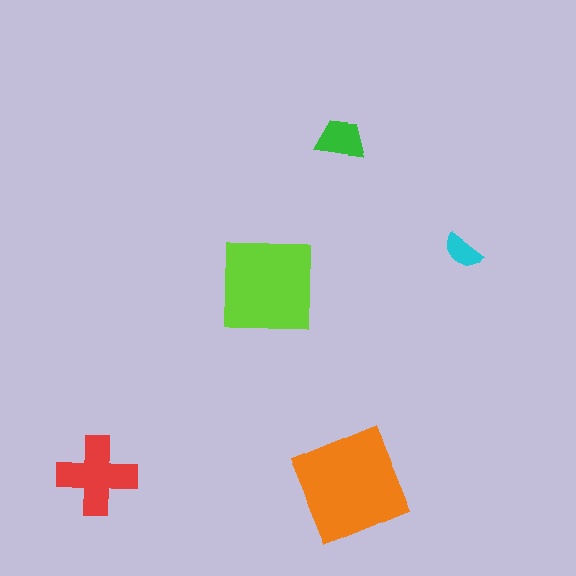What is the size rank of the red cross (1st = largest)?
3rd.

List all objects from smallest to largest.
The cyan semicircle, the green trapezoid, the red cross, the lime square, the orange diamond.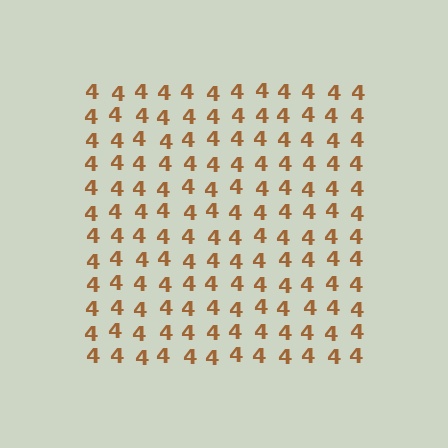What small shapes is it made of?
It is made of small digit 4's.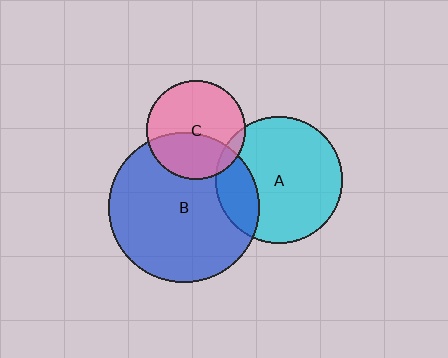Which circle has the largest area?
Circle B (blue).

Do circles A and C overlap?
Yes.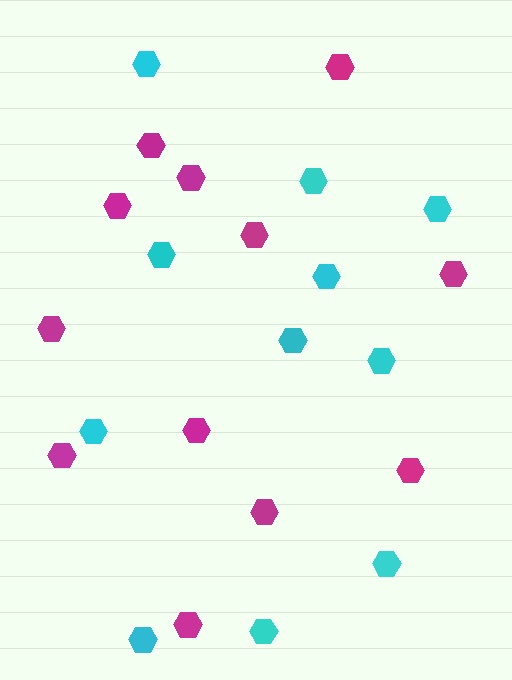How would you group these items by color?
There are 2 groups: one group of magenta hexagons (12) and one group of cyan hexagons (11).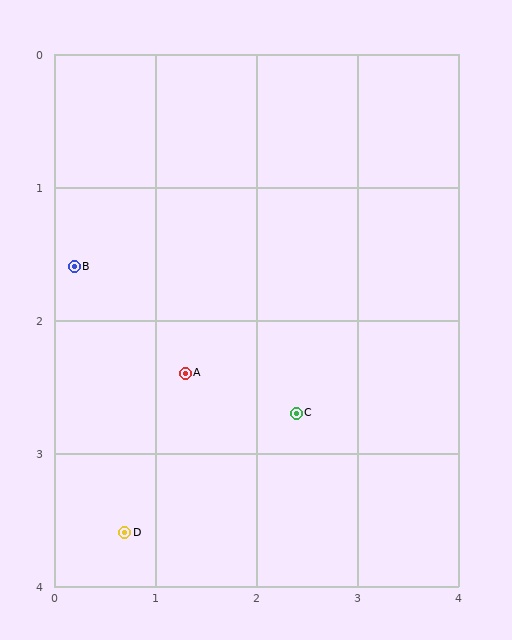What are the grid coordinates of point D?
Point D is at approximately (0.7, 3.6).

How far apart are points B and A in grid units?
Points B and A are about 1.4 grid units apart.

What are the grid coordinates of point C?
Point C is at approximately (2.4, 2.7).